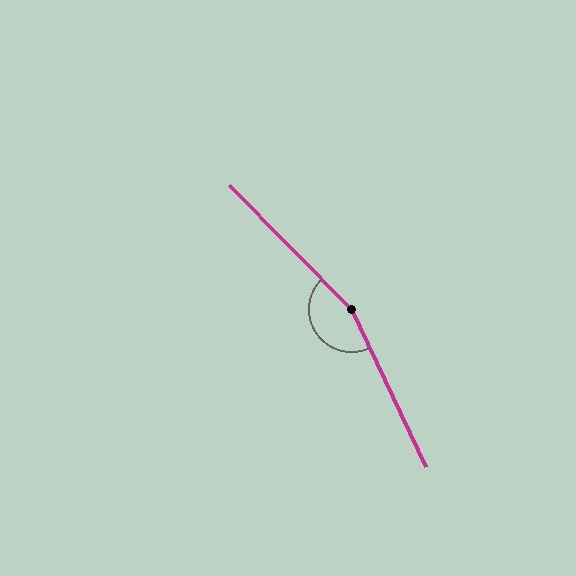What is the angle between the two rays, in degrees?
Approximately 161 degrees.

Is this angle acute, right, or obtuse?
It is obtuse.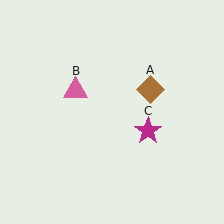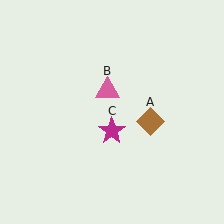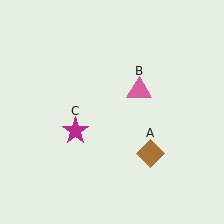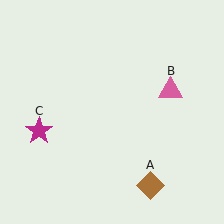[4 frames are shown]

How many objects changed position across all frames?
3 objects changed position: brown diamond (object A), pink triangle (object B), magenta star (object C).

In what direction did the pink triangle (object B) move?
The pink triangle (object B) moved right.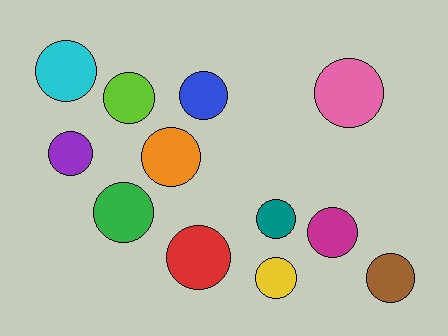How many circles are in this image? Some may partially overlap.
There are 12 circles.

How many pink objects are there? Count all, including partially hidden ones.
There is 1 pink object.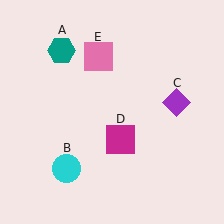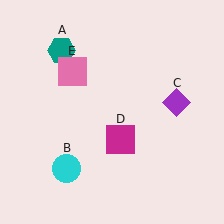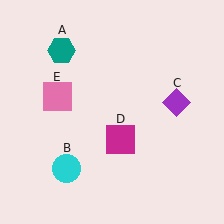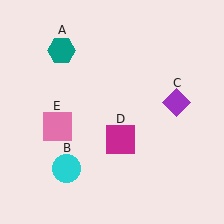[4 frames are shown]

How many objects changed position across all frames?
1 object changed position: pink square (object E).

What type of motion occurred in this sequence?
The pink square (object E) rotated counterclockwise around the center of the scene.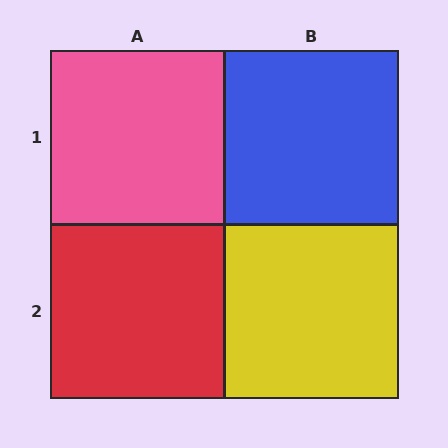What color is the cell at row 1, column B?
Blue.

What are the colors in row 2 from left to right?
Red, yellow.